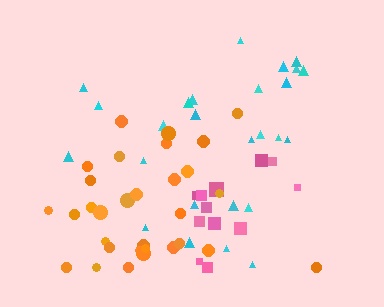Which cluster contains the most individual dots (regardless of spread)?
Orange (31).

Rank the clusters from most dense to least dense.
pink, orange, cyan.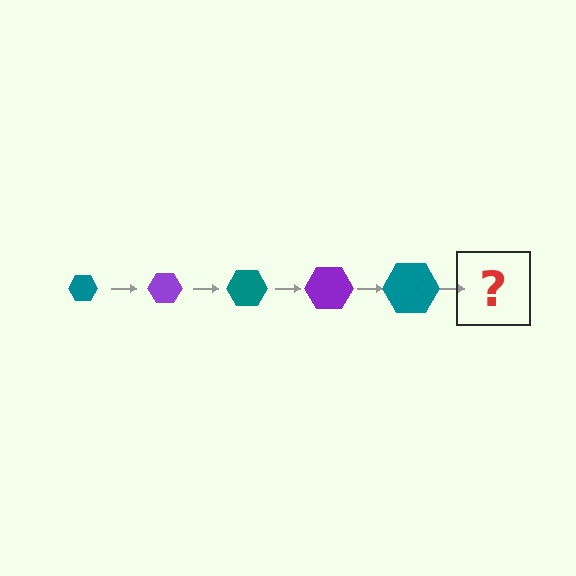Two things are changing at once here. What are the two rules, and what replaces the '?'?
The two rules are that the hexagon grows larger each step and the color cycles through teal and purple. The '?' should be a purple hexagon, larger than the previous one.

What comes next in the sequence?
The next element should be a purple hexagon, larger than the previous one.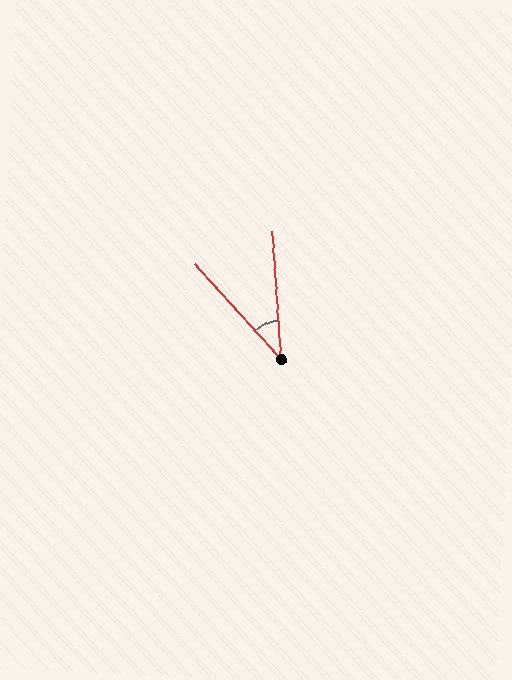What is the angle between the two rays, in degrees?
Approximately 38 degrees.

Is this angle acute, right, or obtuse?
It is acute.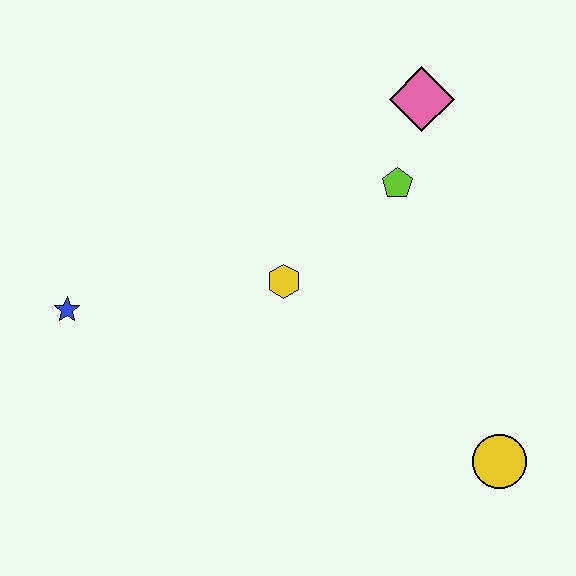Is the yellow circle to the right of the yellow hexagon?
Yes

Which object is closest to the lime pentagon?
The pink diamond is closest to the lime pentagon.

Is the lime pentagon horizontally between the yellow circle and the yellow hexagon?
Yes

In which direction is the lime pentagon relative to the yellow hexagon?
The lime pentagon is to the right of the yellow hexagon.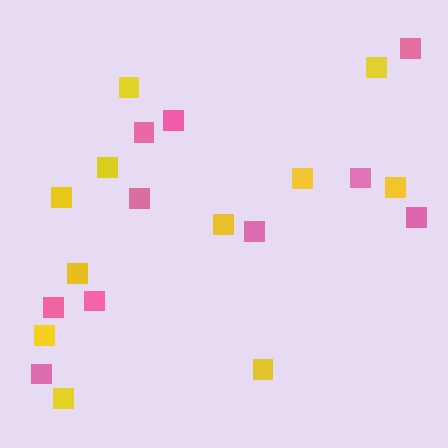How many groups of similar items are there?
There are 2 groups: one group of yellow squares (11) and one group of pink squares (10).